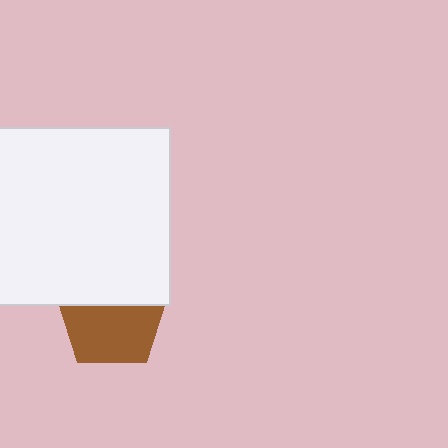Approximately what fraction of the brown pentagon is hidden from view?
Roughly 39% of the brown pentagon is hidden behind the white square.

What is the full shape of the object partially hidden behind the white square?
The partially hidden object is a brown pentagon.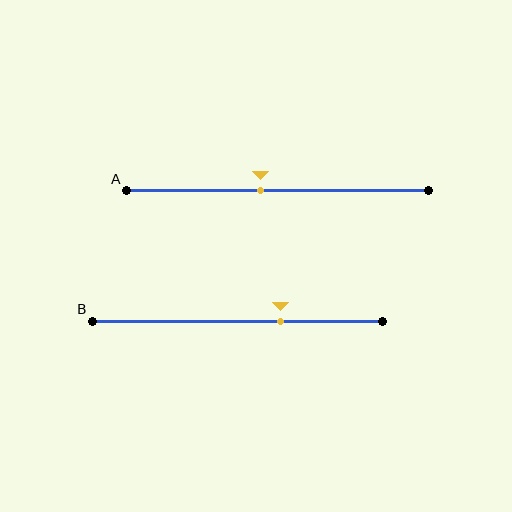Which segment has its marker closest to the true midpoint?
Segment A has its marker closest to the true midpoint.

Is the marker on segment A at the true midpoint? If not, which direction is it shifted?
No, the marker on segment A is shifted to the left by about 6% of the segment length.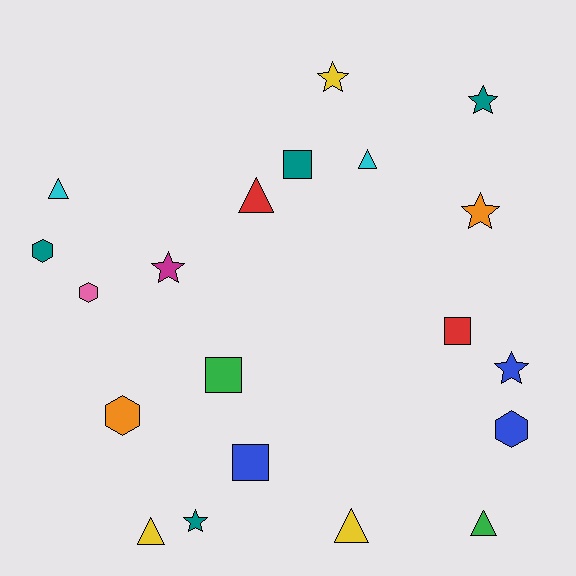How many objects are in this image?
There are 20 objects.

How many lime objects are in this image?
There are no lime objects.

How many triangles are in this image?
There are 6 triangles.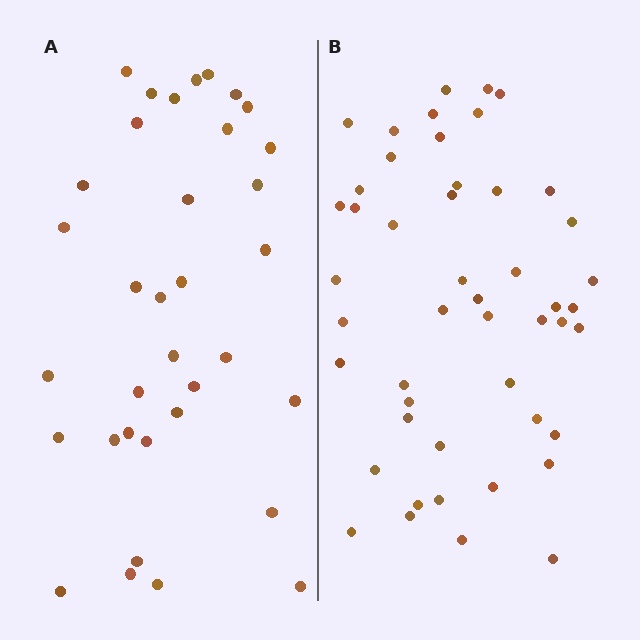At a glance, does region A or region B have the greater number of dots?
Region B (the right region) has more dots.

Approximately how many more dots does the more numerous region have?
Region B has approximately 15 more dots than region A.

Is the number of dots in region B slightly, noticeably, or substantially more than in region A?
Region B has noticeably more, but not dramatically so. The ratio is roughly 1.4 to 1.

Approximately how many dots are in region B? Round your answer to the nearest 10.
About 50 dots. (The exact count is 48, which rounds to 50.)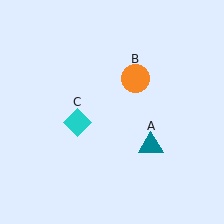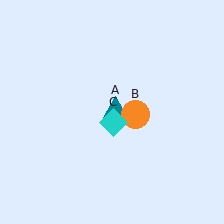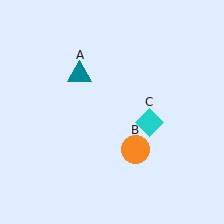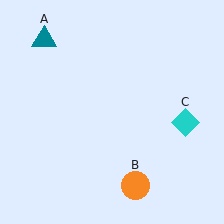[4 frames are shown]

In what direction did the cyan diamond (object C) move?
The cyan diamond (object C) moved right.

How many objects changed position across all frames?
3 objects changed position: teal triangle (object A), orange circle (object B), cyan diamond (object C).